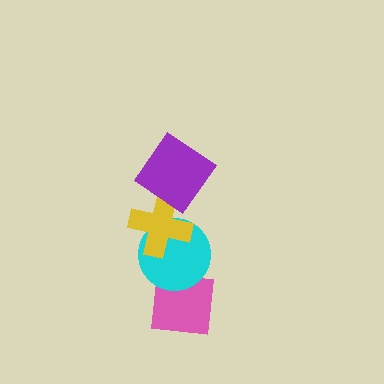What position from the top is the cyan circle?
The cyan circle is 3rd from the top.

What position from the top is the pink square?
The pink square is 4th from the top.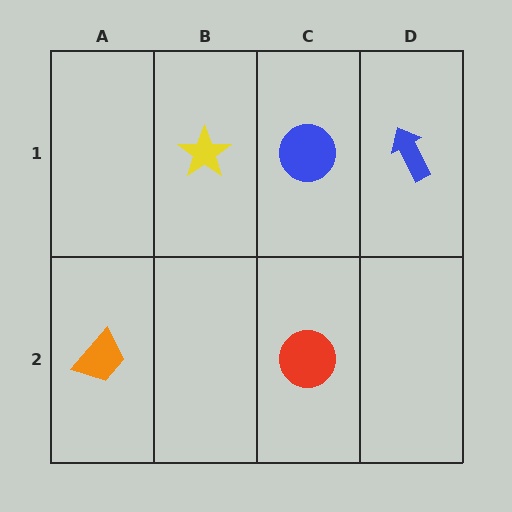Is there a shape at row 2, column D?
No, that cell is empty.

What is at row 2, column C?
A red circle.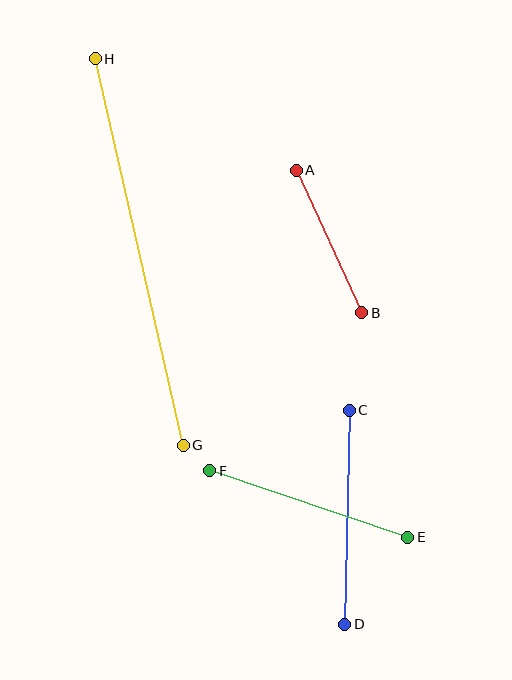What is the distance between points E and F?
The distance is approximately 209 pixels.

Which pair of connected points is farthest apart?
Points G and H are farthest apart.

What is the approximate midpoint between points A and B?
The midpoint is at approximately (329, 242) pixels.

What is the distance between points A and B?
The distance is approximately 157 pixels.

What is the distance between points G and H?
The distance is approximately 396 pixels.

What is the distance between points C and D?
The distance is approximately 214 pixels.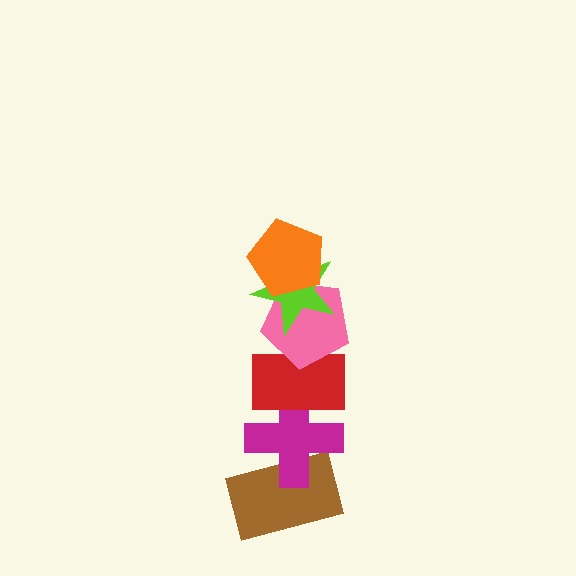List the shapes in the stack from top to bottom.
From top to bottom: the orange pentagon, the lime star, the pink pentagon, the red rectangle, the magenta cross, the brown rectangle.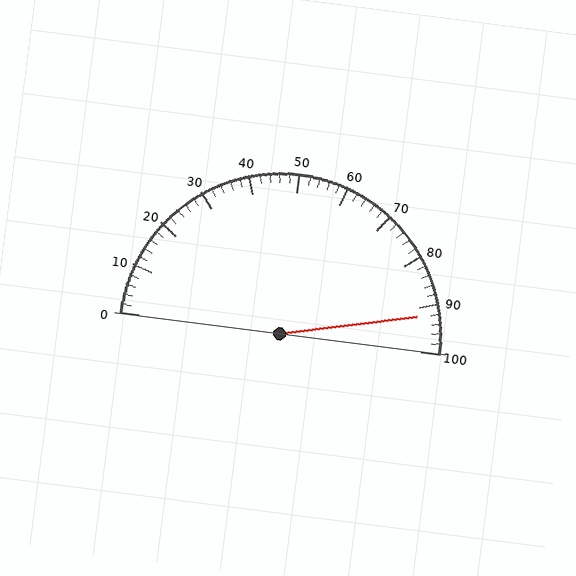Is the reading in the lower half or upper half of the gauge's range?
The reading is in the upper half of the range (0 to 100).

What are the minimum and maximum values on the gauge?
The gauge ranges from 0 to 100.